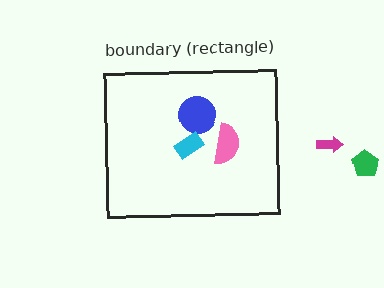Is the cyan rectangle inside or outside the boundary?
Inside.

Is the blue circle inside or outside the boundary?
Inside.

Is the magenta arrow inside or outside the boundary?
Outside.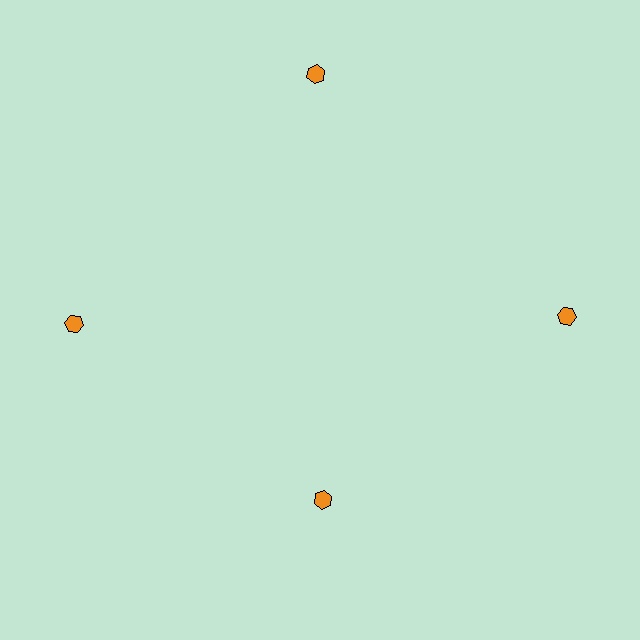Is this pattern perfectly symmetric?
No. The 4 orange hexagons are arranged in a ring, but one element near the 6 o'clock position is pulled inward toward the center, breaking the 4-fold rotational symmetry.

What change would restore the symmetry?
The symmetry would be restored by moving it outward, back onto the ring so that all 4 hexagons sit at equal angles and equal distance from the center.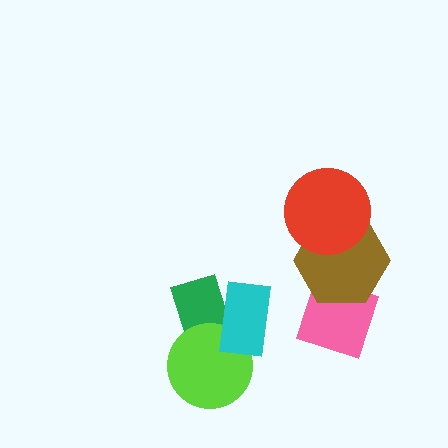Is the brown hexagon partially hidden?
Yes, it is partially covered by another shape.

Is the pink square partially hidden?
Yes, it is partially covered by another shape.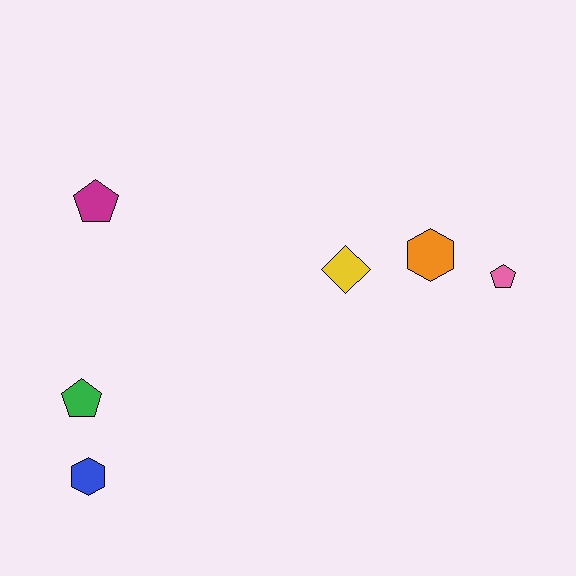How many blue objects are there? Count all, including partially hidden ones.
There is 1 blue object.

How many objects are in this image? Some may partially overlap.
There are 6 objects.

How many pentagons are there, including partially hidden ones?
There are 3 pentagons.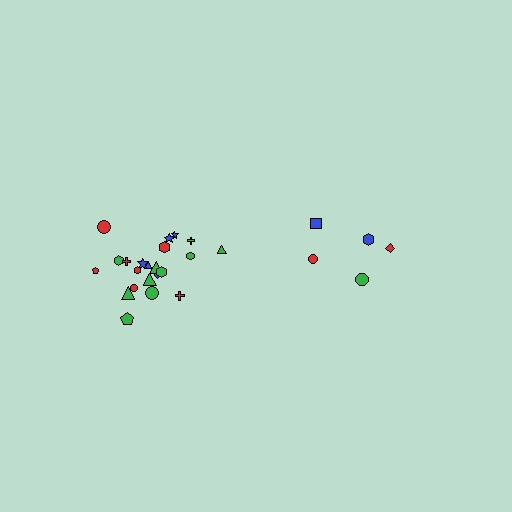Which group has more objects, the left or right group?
The left group.